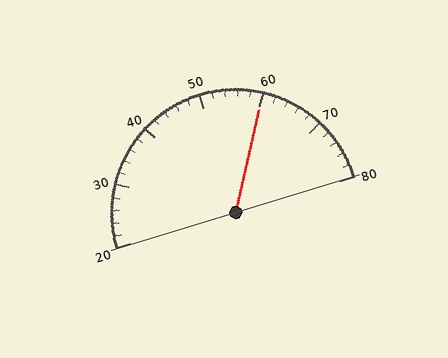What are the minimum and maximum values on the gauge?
The gauge ranges from 20 to 80.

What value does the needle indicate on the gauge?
The needle indicates approximately 60.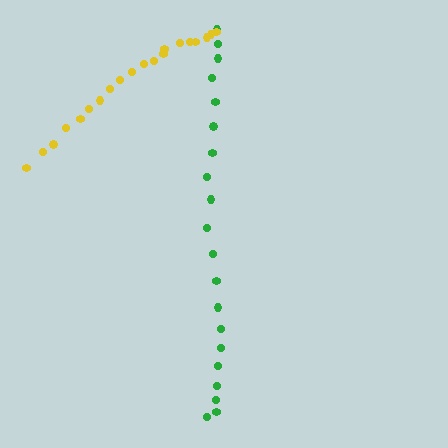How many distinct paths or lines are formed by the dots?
There are 2 distinct paths.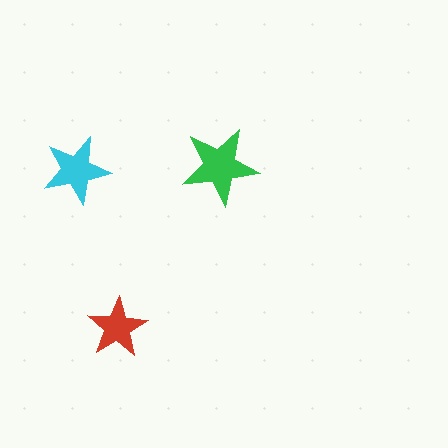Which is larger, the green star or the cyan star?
The green one.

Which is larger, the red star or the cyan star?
The cyan one.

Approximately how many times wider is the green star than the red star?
About 1.5 times wider.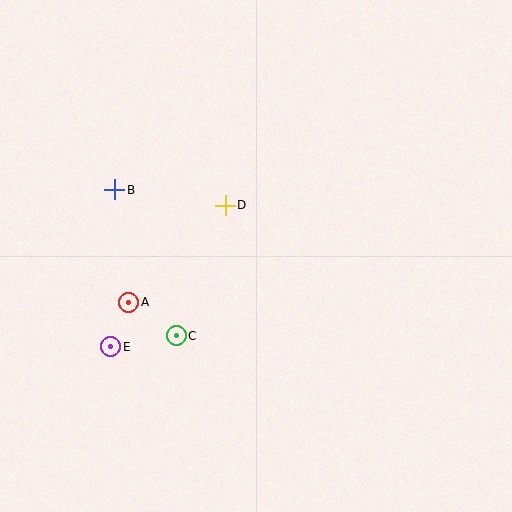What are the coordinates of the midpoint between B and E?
The midpoint between B and E is at (113, 268).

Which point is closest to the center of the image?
Point D at (225, 205) is closest to the center.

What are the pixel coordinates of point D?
Point D is at (225, 205).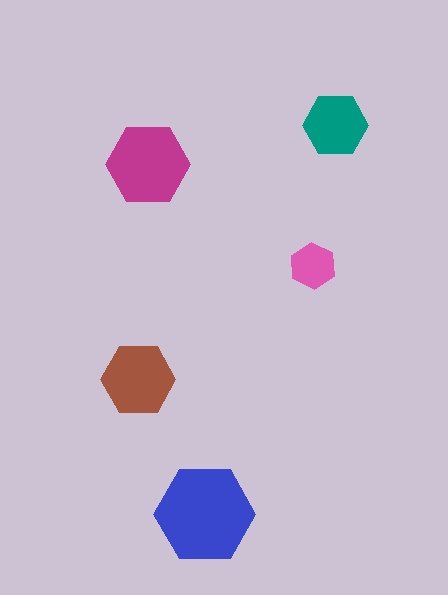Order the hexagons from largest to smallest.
the blue one, the magenta one, the brown one, the teal one, the pink one.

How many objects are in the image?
There are 5 objects in the image.